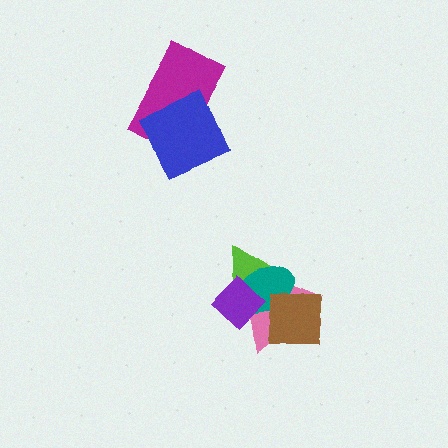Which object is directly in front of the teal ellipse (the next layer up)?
The brown square is directly in front of the teal ellipse.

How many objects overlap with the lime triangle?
3 objects overlap with the lime triangle.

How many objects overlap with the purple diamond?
3 objects overlap with the purple diamond.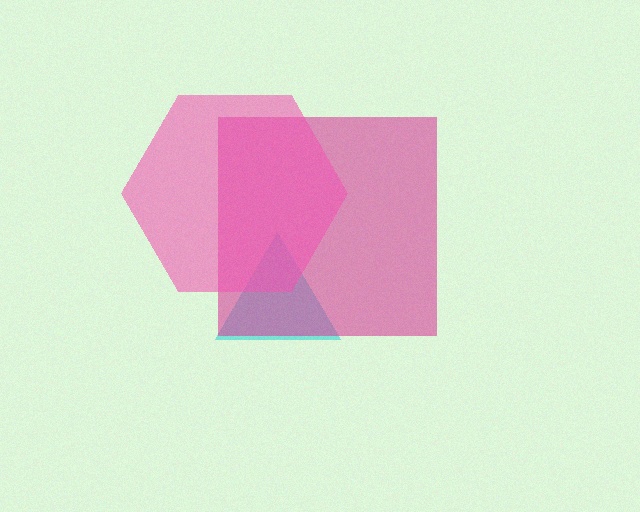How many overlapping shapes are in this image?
There are 3 overlapping shapes in the image.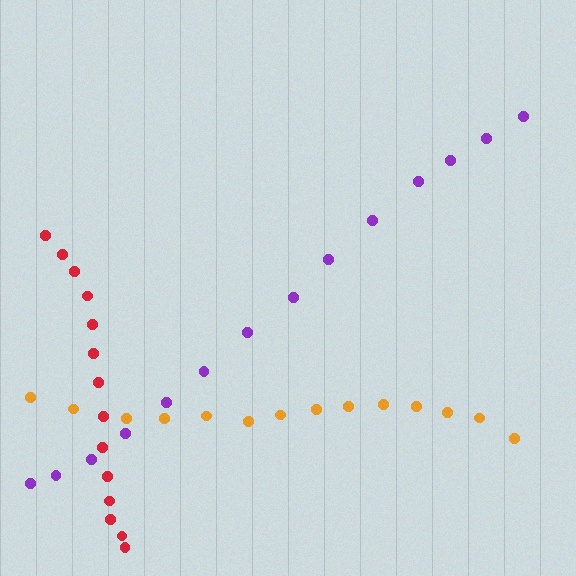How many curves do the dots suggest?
There are 3 distinct paths.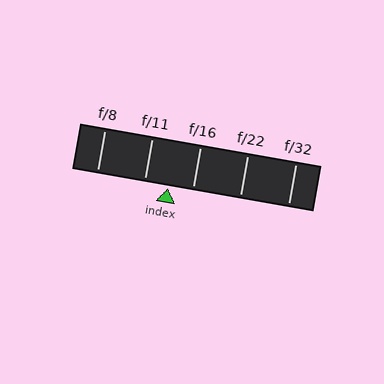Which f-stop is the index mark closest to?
The index mark is closest to f/11.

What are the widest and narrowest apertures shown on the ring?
The widest aperture shown is f/8 and the narrowest is f/32.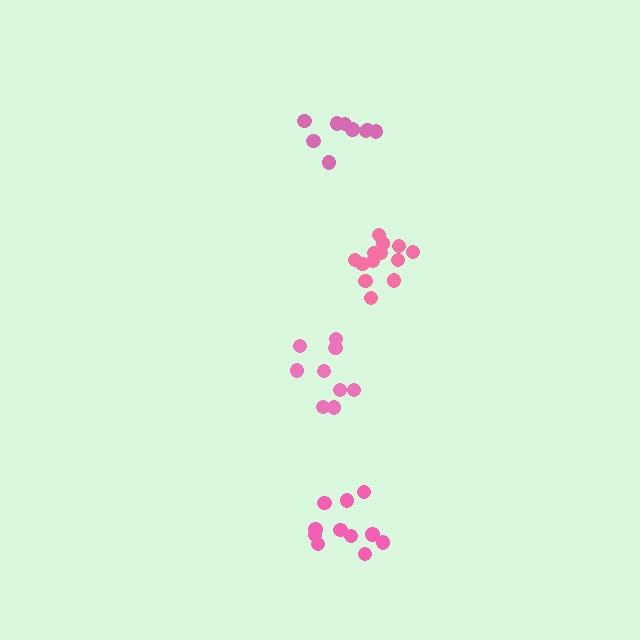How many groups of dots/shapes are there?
There are 4 groups.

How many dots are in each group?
Group 1: 9 dots, Group 2: 11 dots, Group 3: 9 dots, Group 4: 13 dots (42 total).